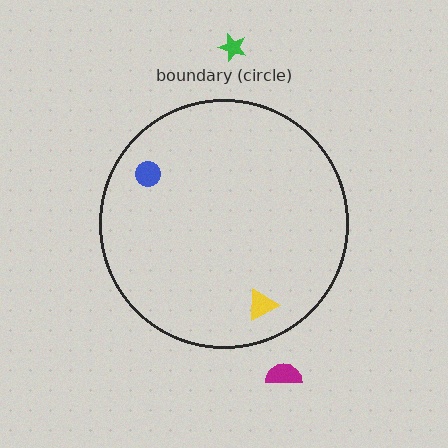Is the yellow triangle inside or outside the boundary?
Inside.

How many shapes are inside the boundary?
2 inside, 2 outside.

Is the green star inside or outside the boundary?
Outside.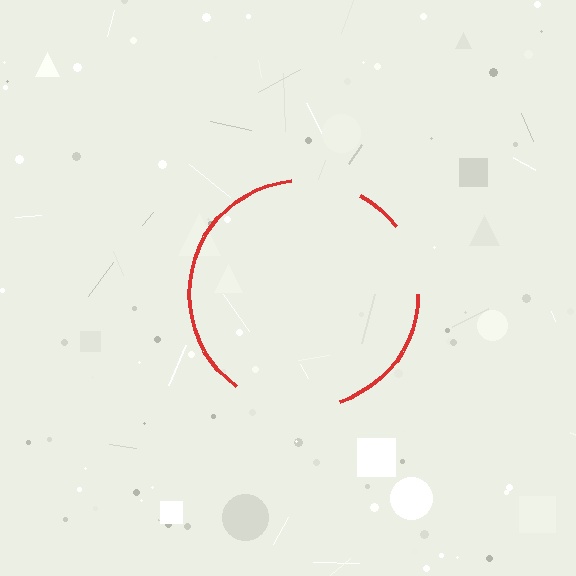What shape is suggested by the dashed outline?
The dashed outline suggests a circle.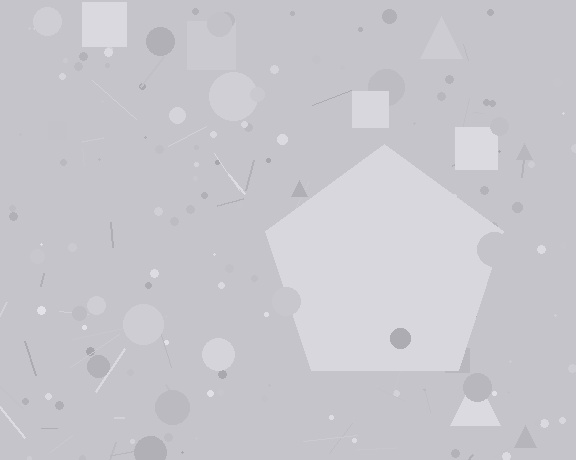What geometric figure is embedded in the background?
A pentagon is embedded in the background.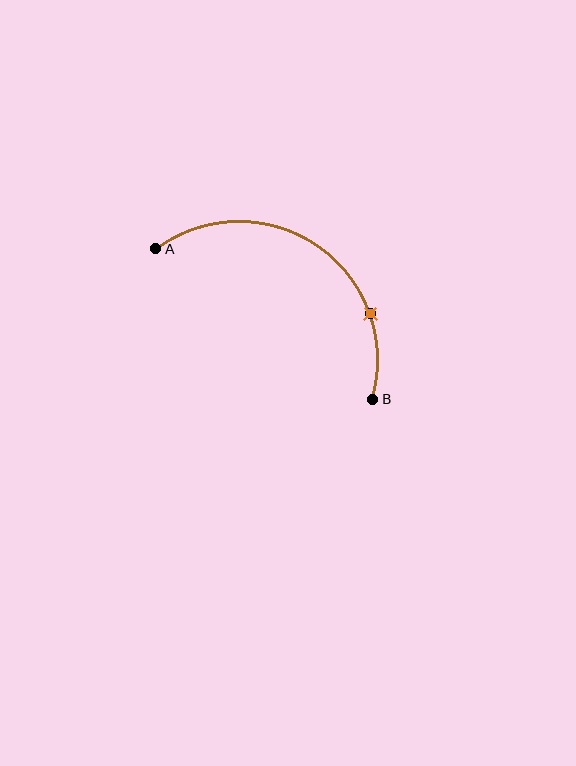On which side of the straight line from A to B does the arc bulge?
The arc bulges above and to the right of the straight line connecting A and B.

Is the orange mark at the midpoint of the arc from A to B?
No. The orange mark lies on the arc but is closer to endpoint B. The arc midpoint would be at the point on the curve equidistant along the arc from both A and B.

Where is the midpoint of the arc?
The arc midpoint is the point on the curve farthest from the straight line joining A and B. It sits above and to the right of that line.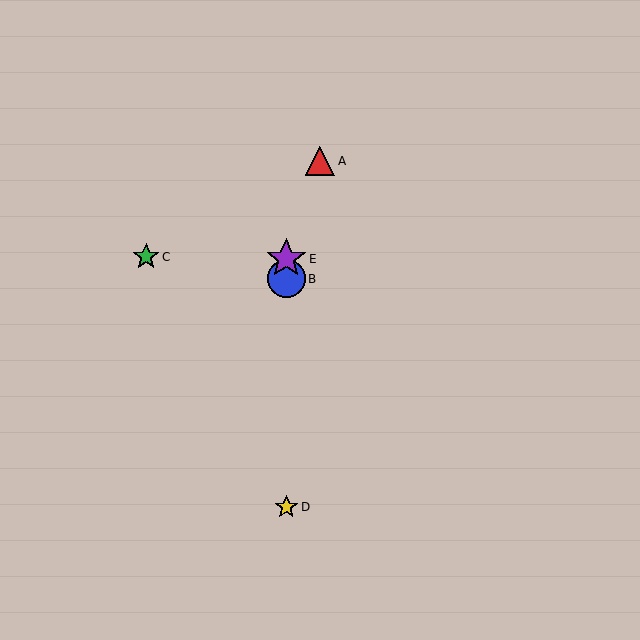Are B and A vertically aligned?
No, B is at x≈286 and A is at x≈320.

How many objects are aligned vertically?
3 objects (B, D, E) are aligned vertically.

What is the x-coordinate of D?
Object D is at x≈286.